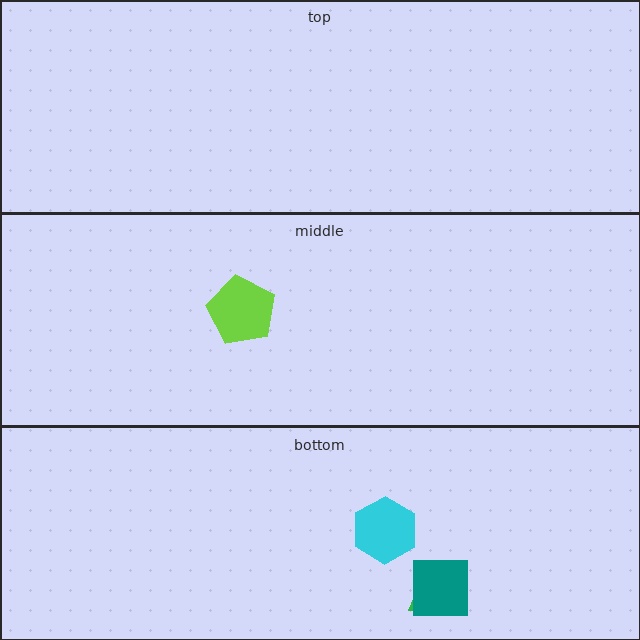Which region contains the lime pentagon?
The middle region.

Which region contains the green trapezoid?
The bottom region.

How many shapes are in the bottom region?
3.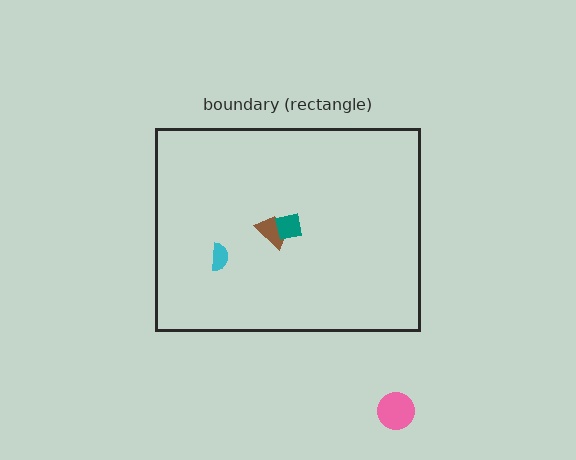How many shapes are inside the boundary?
3 inside, 1 outside.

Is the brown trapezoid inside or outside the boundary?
Inside.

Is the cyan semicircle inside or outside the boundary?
Inside.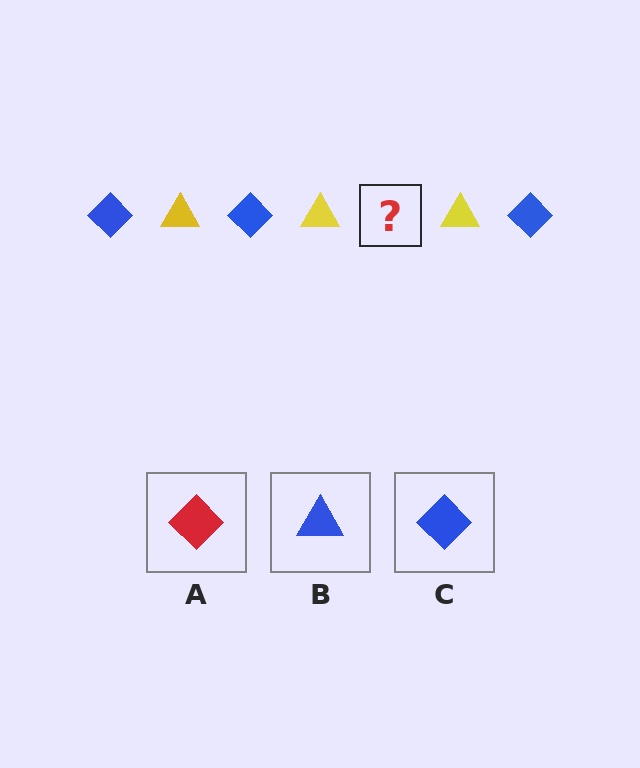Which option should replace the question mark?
Option C.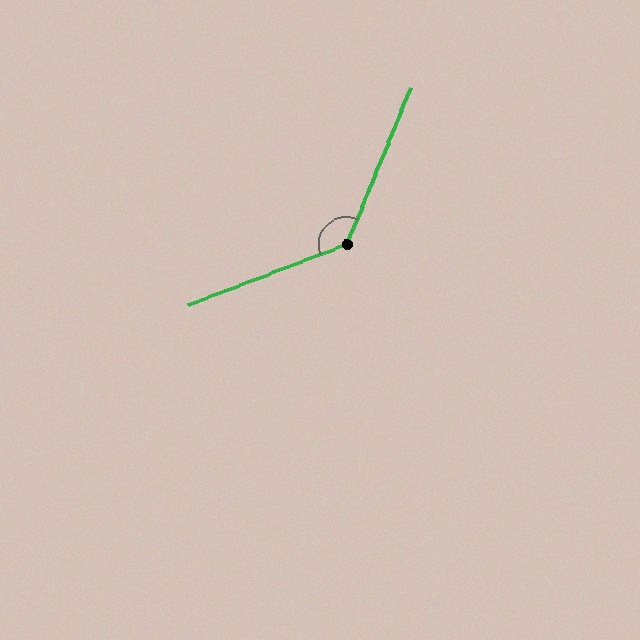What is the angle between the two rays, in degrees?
Approximately 133 degrees.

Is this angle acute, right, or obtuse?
It is obtuse.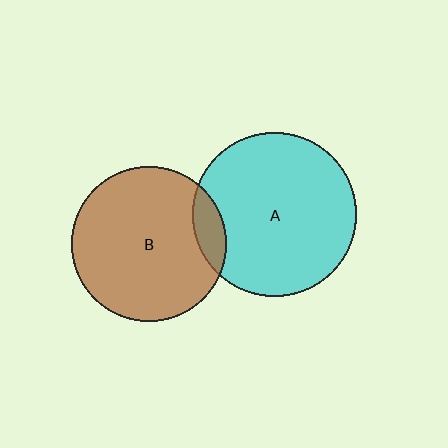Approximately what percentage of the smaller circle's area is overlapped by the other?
Approximately 10%.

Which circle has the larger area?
Circle A (cyan).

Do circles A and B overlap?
Yes.